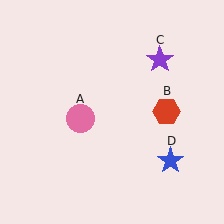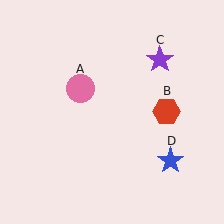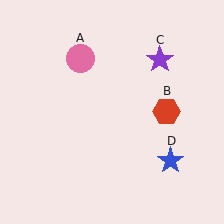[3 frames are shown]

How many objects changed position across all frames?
1 object changed position: pink circle (object A).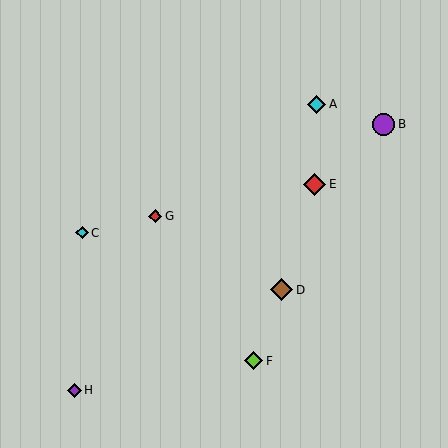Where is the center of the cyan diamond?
The center of the cyan diamond is at (82, 233).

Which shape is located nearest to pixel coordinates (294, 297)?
The brown diamond (labeled D) at (282, 290) is nearest to that location.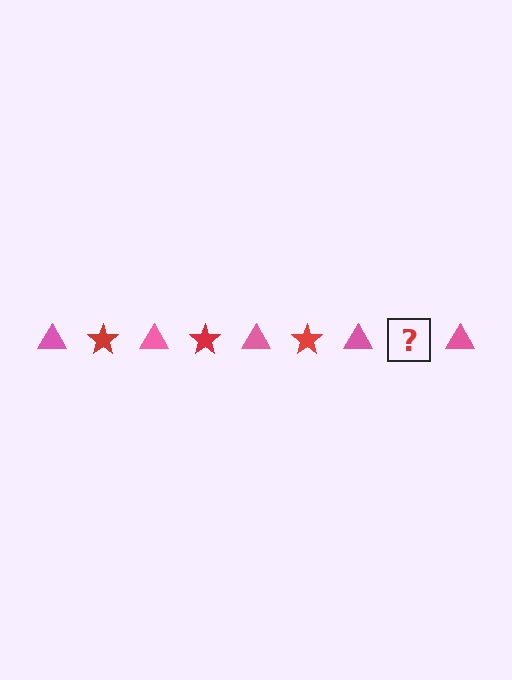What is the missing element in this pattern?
The missing element is a red star.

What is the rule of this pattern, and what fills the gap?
The rule is that the pattern alternates between pink triangle and red star. The gap should be filled with a red star.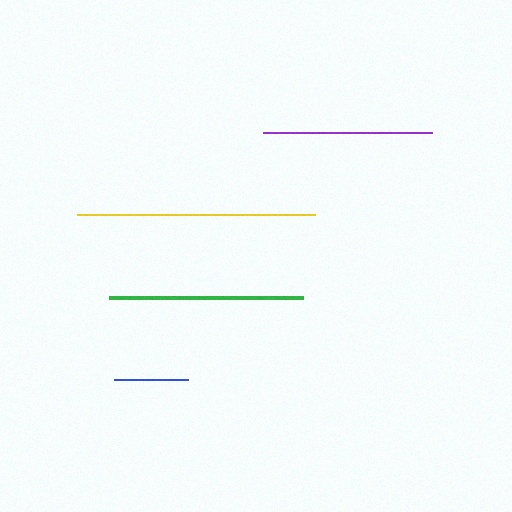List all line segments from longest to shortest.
From longest to shortest: yellow, green, purple, blue.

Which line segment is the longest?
The yellow line is the longest at approximately 238 pixels.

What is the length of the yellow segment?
The yellow segment is approximately 238 pixels long.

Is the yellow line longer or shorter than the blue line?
The yellow line is longer than the blue line.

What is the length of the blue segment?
The blue segment is approximately 74 pixels long.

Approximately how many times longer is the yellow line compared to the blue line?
The yellow line is approximately 3.2 times the length of the blue line.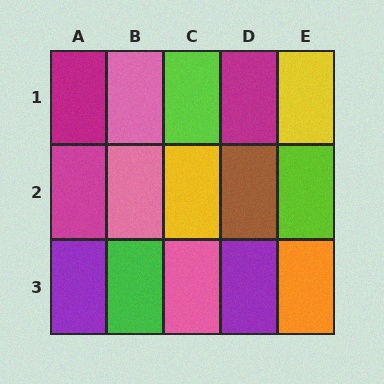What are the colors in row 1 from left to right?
Magenta, pink, lime, magenta, yellow.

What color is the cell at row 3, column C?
Pink.